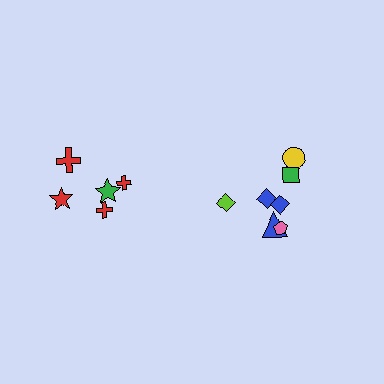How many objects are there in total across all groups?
There are 12 objects.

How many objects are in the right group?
There are 7 objects.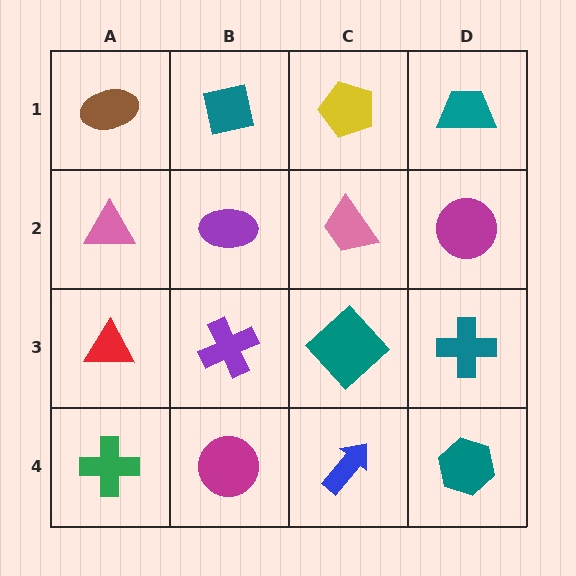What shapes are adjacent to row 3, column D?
A magenta circle (row 2, column D), a teal hexagon (row 4, column D), a teal diamond (row 3, column C).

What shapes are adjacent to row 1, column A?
A pink triangle (row 2, column A), a teal square (row 1, column B).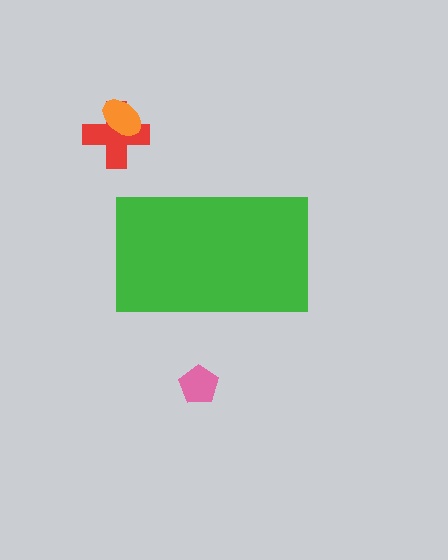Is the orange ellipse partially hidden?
No, the orange ellipse is fully visible.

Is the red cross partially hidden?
No, the red cross is fully visible.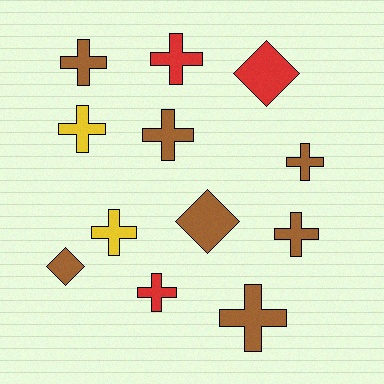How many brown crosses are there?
There are 5 brown crosses.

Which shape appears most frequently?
Cross, with 9 objects.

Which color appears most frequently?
Brown, with 7 objects.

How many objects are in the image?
There are 12 objects.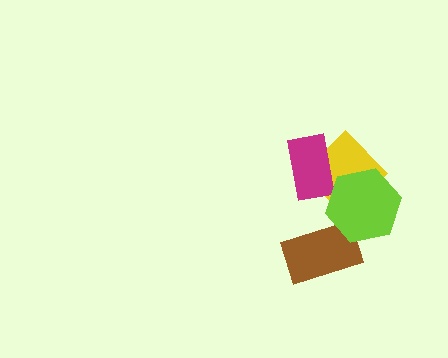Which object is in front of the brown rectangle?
The lime hexagon is in front of the brown rectangle.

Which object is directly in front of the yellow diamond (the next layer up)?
The magenta rectangle is directly in front of the yellow diamond.